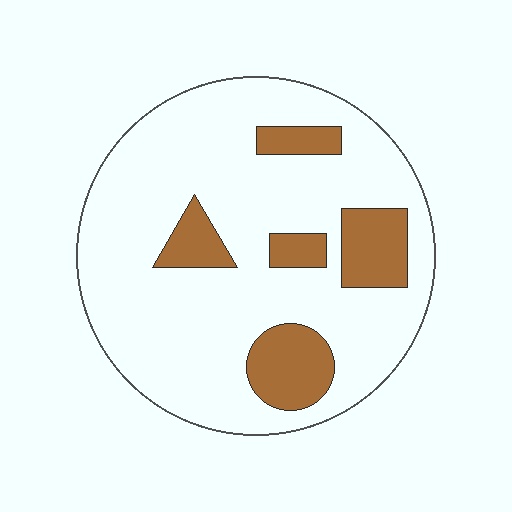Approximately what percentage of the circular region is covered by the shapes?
Approximately 20%.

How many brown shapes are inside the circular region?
5.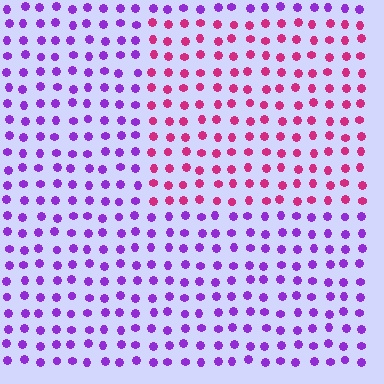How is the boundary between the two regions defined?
The boundary is defined purely by a slight shift in hue (about 53 degrees). Spacing, size, and orientation are identical on both sides.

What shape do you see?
I see a rectangle.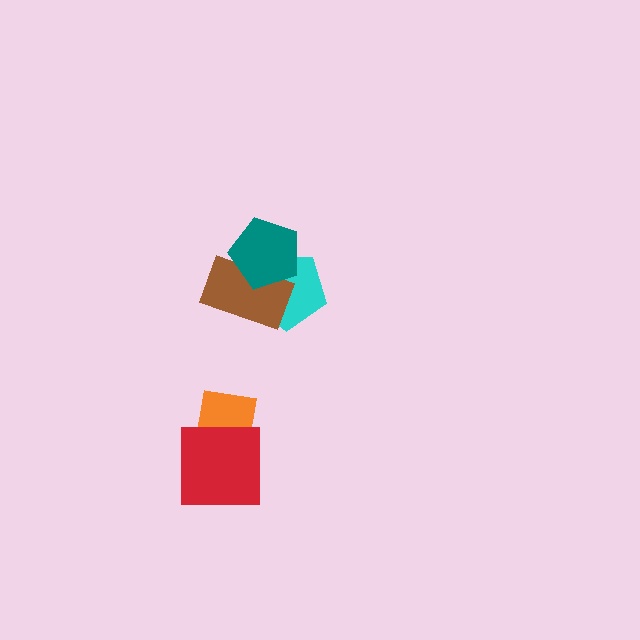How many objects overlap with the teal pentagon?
2 objects overlap with the teal pentagon.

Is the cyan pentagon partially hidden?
Yes, it is partially covered by another shape.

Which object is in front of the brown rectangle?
The teal pentagon is in front of the brown rectangle.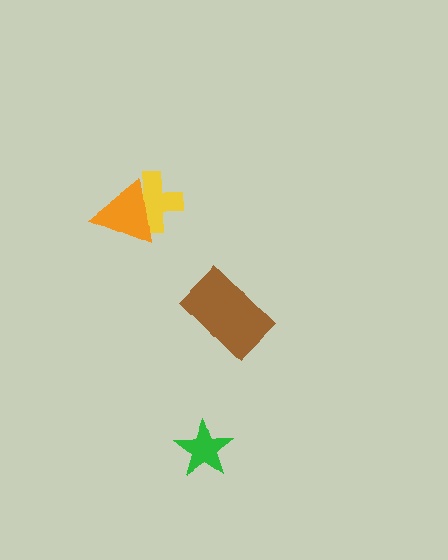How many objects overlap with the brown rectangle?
0 objects overlap with the brown rectangle.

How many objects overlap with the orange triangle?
1 object overlaps with the orange triangle.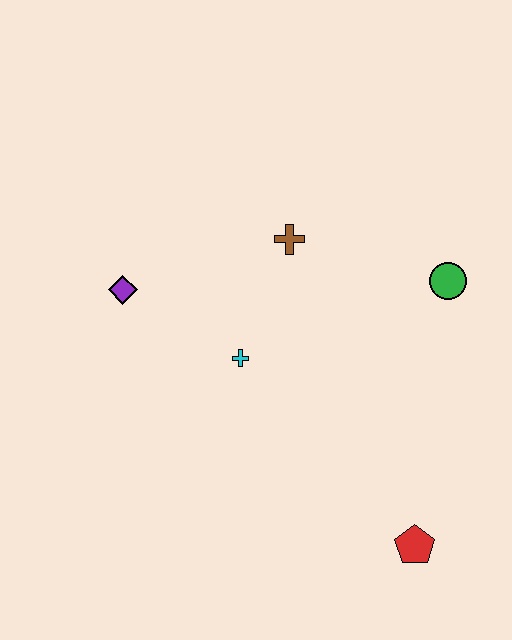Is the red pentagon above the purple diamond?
No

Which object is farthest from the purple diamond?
The red pentagon is farthest from the purple diamond.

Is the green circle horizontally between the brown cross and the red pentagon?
No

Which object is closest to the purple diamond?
The cyan cross is closest to the purple diamond.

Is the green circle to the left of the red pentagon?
No